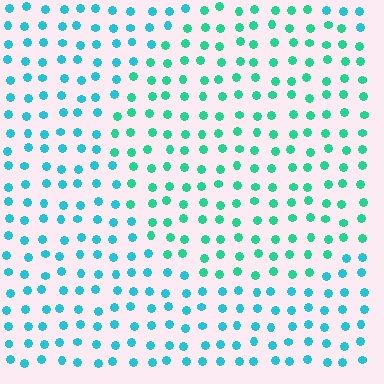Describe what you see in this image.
The image is filled with small cyan elements in a uniform arrangement. A circle-shaped region is visible where the elements are tinted to a slightly different hue, forming a subtle color boundary.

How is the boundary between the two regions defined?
The boundary is defined purely by a slight shift in hue (about 29 degrees). Spacing, size, and orientation are identical on both sides.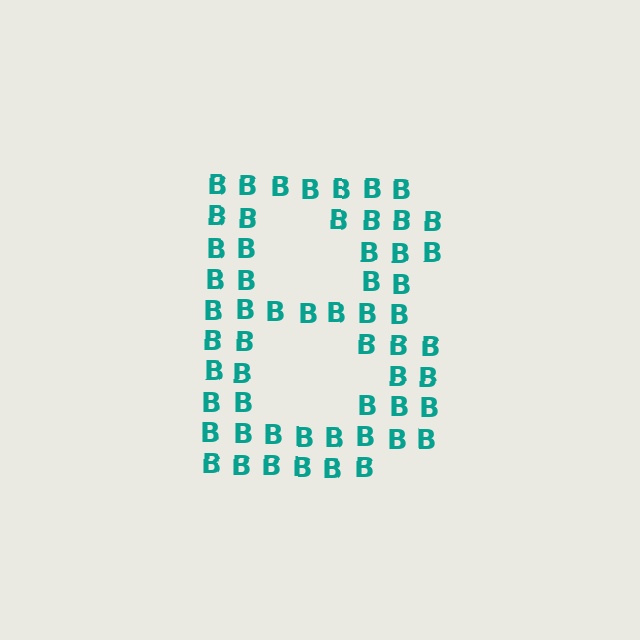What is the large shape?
The large shape is the letter B.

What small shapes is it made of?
It is made of small letter B's.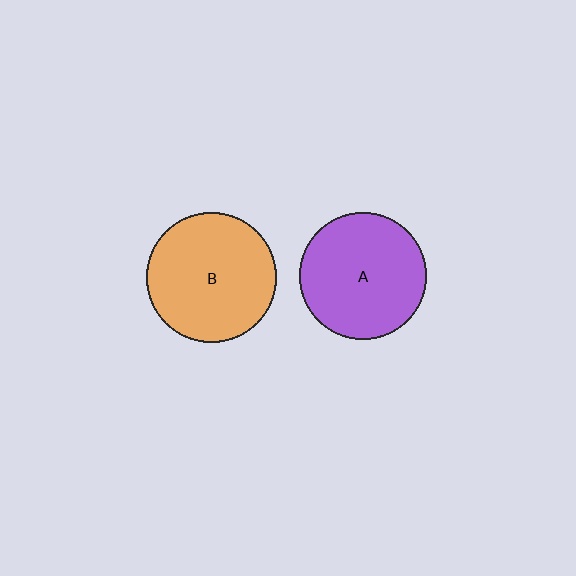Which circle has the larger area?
Circle B (orange).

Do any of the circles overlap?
No, none of the circles overlap.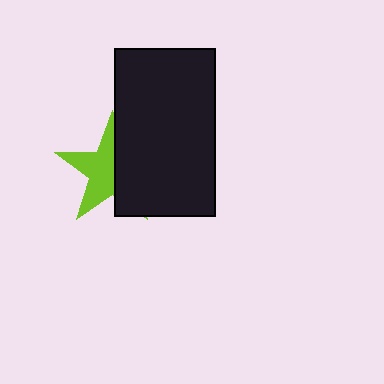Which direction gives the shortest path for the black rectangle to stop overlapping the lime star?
Moving right gives the shortest separation.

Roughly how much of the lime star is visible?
About half of it is visible (roughly 52%).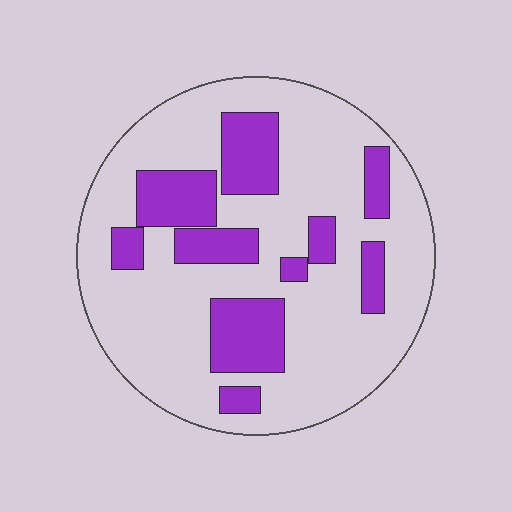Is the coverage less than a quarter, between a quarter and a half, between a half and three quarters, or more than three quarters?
Between a quarter and a half.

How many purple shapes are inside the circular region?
10.